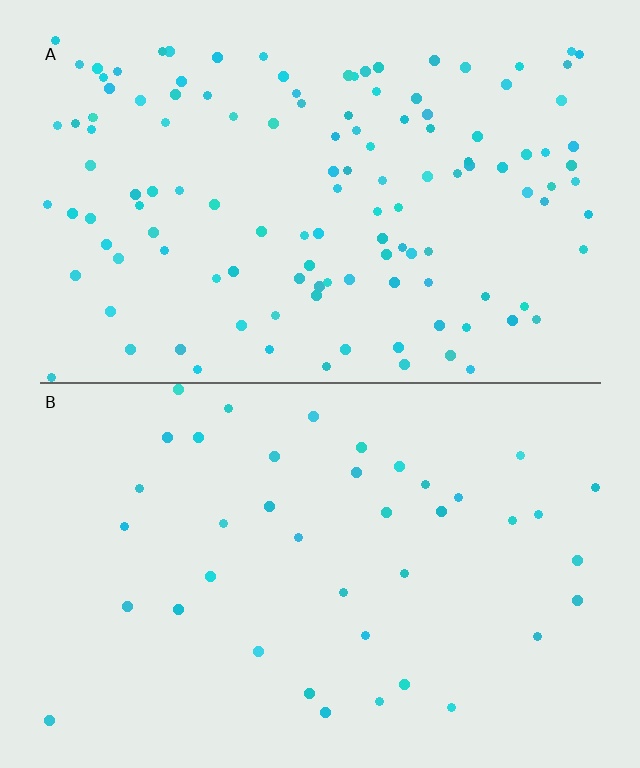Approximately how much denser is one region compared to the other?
Approximately 3.2× — region A over region B.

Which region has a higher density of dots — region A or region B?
A (the top).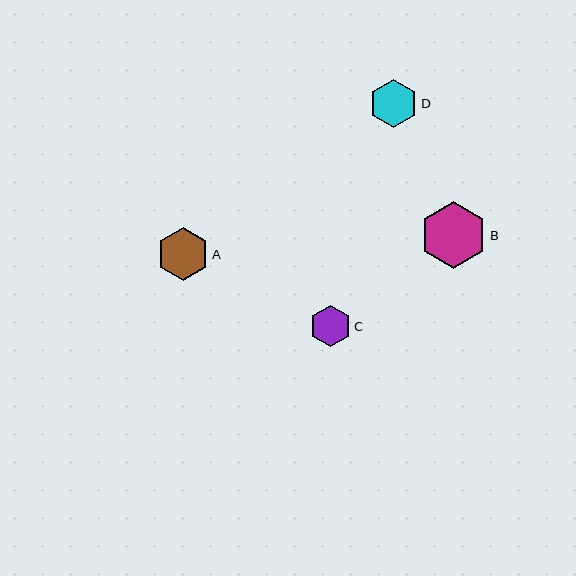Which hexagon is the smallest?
Hexagon C is the smallest with a size of approximately 41 pixels.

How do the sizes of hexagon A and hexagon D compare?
Hexagon A and hexagon D are approximately the same size.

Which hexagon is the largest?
Hexagon B is the largest with a size of approximately 67 pixels.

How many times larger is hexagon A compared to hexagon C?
Hexagon A is approximately 1.3 times the size of hexagon C.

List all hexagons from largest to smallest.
From largest to smallest: B, A, D, C.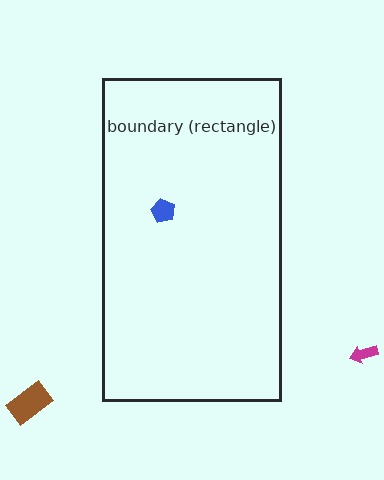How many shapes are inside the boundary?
1 inside, 2 outside.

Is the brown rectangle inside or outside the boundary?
Outside.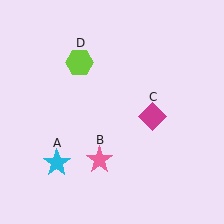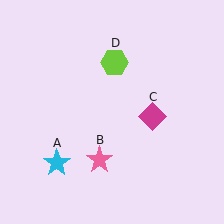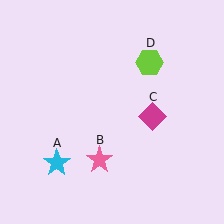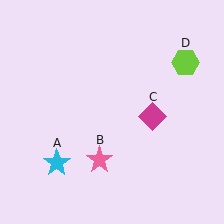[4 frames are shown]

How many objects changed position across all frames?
1 object changed position: lime hexagon (object D).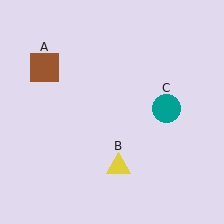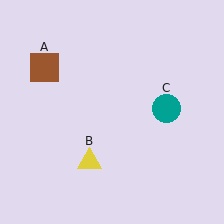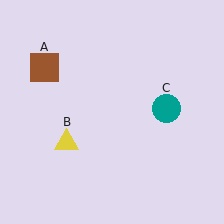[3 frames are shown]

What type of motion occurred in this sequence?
The yellow triangle (object B) rotated clockwise around the center of the scene.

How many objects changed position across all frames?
1 object changed position: yellow triangle (object B).